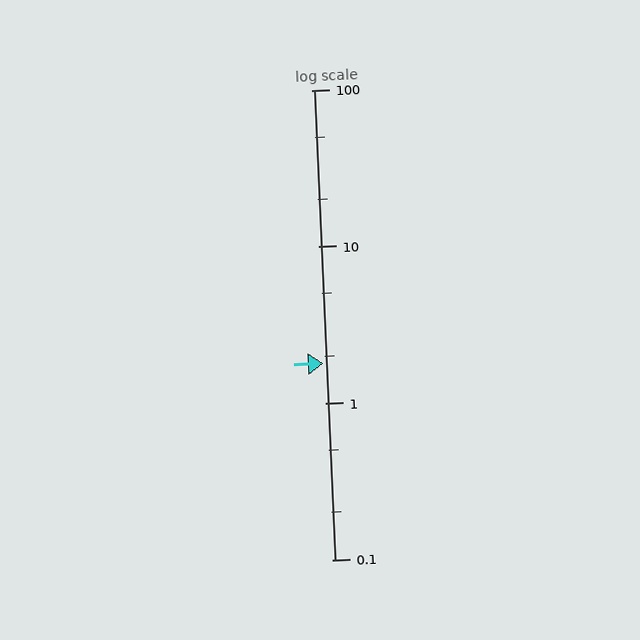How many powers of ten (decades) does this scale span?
The scale spans 3 decades, from 0.1 to 100.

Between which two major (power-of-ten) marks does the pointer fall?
The pointer is between 1 and 10.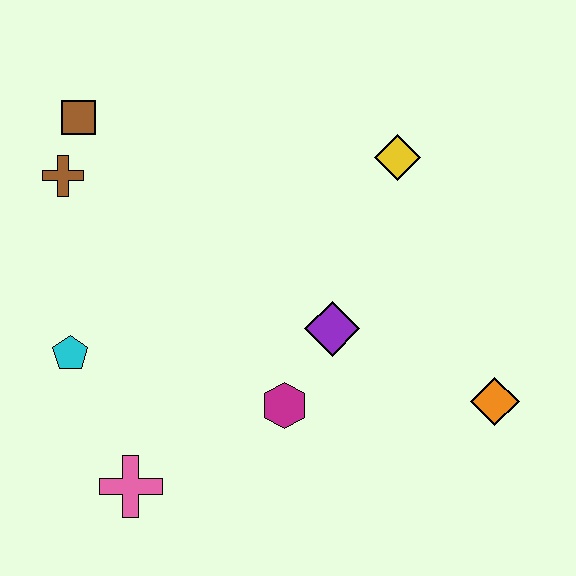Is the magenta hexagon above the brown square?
No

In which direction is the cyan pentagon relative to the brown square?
The cyan pentagon is below the brown square.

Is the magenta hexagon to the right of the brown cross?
Yes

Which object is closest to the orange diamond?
The purple diamond is closest to the orange diamond.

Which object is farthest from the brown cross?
The orange diamond is farthest from the brown cross.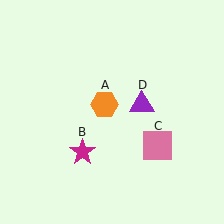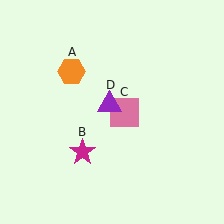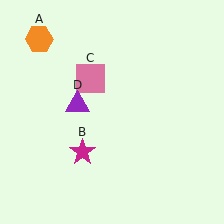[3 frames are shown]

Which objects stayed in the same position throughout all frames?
Magenta star (object B) remained stationary.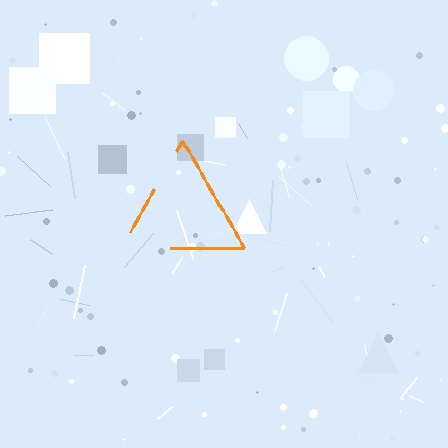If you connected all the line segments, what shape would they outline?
They would outline a triangle.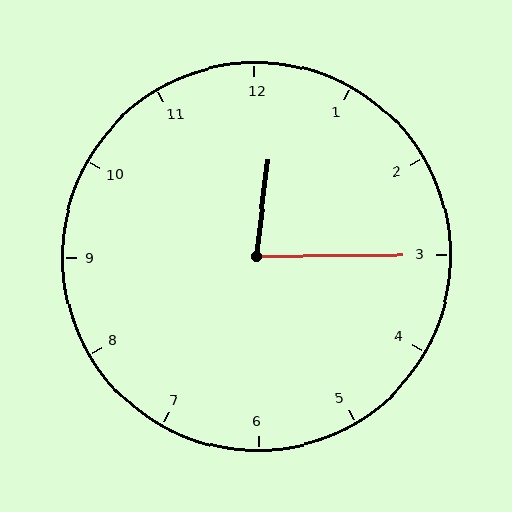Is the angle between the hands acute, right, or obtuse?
It is acute.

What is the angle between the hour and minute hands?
Approximately 82 degrees.